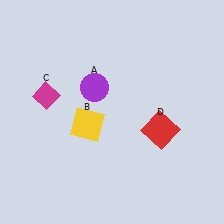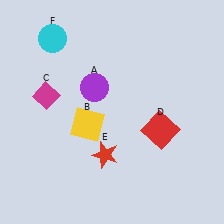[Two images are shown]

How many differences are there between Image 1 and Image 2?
There are 2 differences between the two images.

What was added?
A red star (E), a cyan circle (F) were added in Image 2.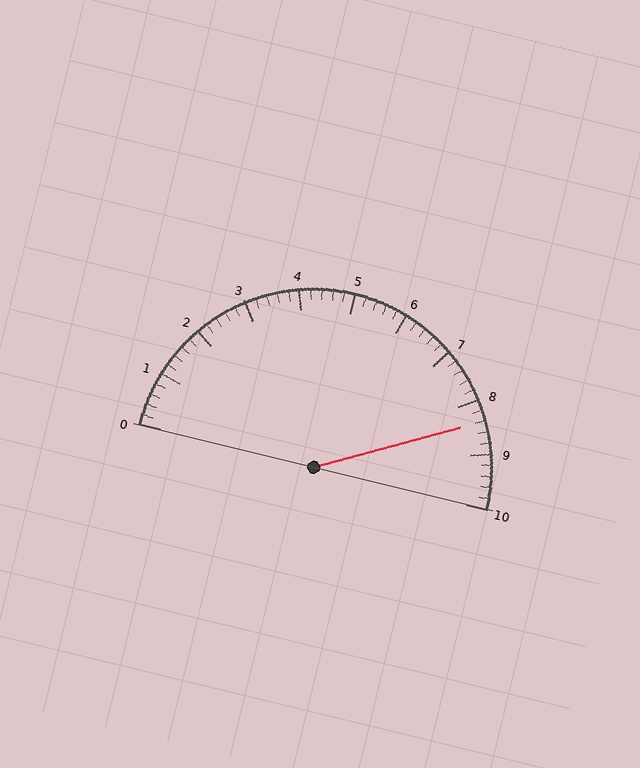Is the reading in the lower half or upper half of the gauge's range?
The reading is in the upper half of the range (0 to 10).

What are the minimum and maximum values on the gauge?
The gauge ranges from 0 to 10.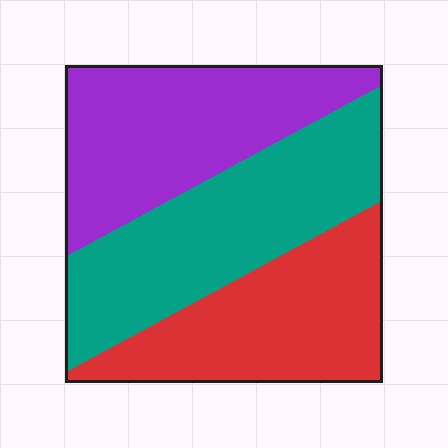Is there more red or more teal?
Teal.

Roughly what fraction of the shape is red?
Red takes up between a sixth and a third of the shape.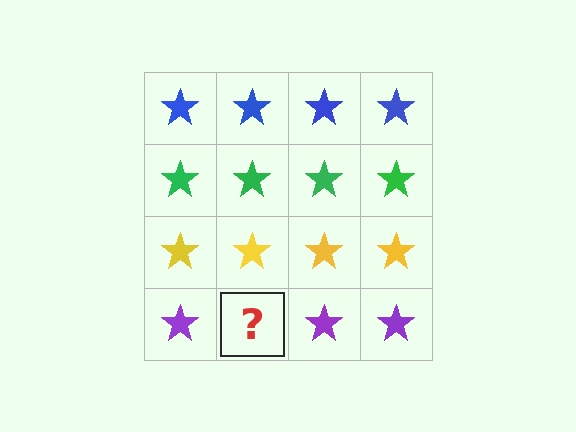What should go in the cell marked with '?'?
The missing cell should contain a purple star.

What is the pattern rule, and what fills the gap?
The rule is that each row has a consistent color. The gap should be filled with a purple star.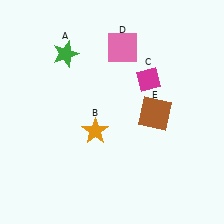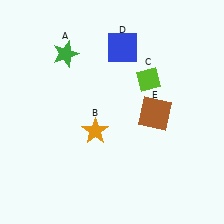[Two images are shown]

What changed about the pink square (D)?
In Image 1, D is pink. In Image 2, it changed to blue.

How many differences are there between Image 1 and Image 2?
There are 2 differences between the two images.